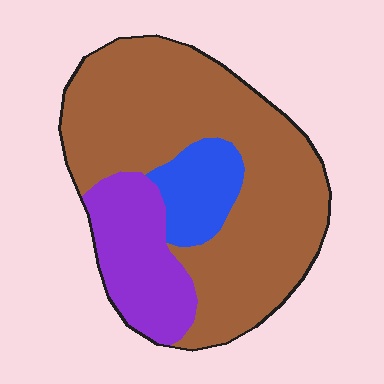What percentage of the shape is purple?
Purple takes up between a sixth and a third of the shape.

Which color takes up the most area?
Brown, at roughly 70%.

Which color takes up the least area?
Blue, at roughly 10%.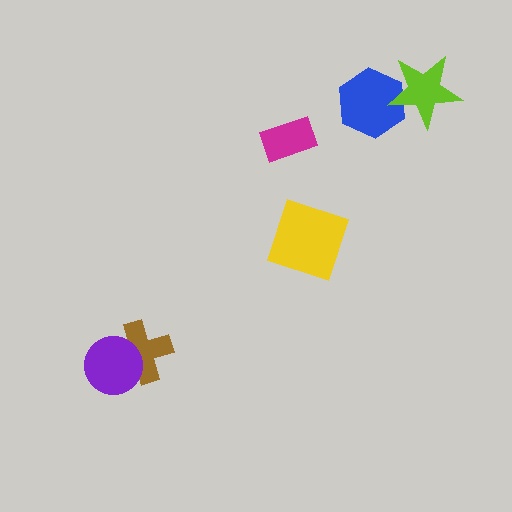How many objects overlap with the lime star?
1 object overlaps with the lime star.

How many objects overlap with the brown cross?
1 object overlaps with the brown cross.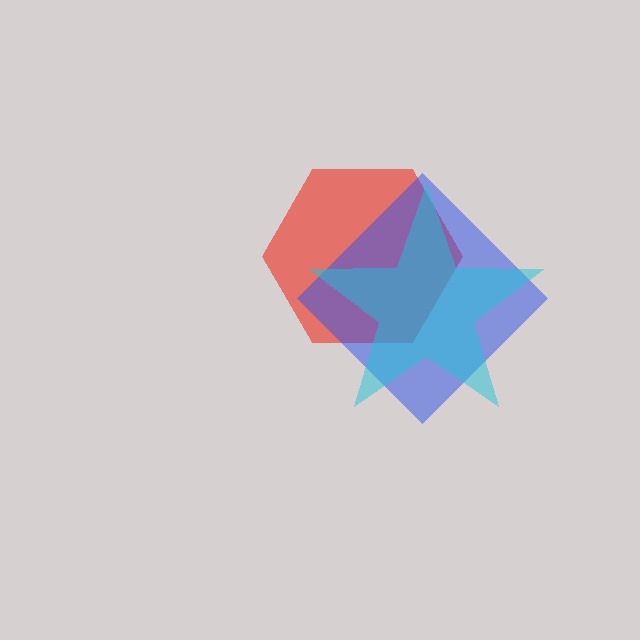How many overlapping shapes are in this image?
There are 3 overlapping shapes in the image.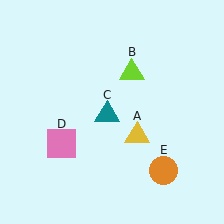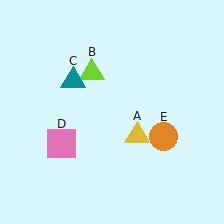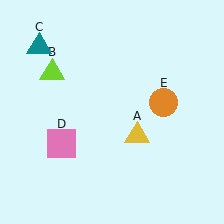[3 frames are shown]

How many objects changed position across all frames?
3 objects changed position: lime triangle (object B), teal triangle (object C), orange circle (object E).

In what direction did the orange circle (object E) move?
The orange circle (object E) moved up.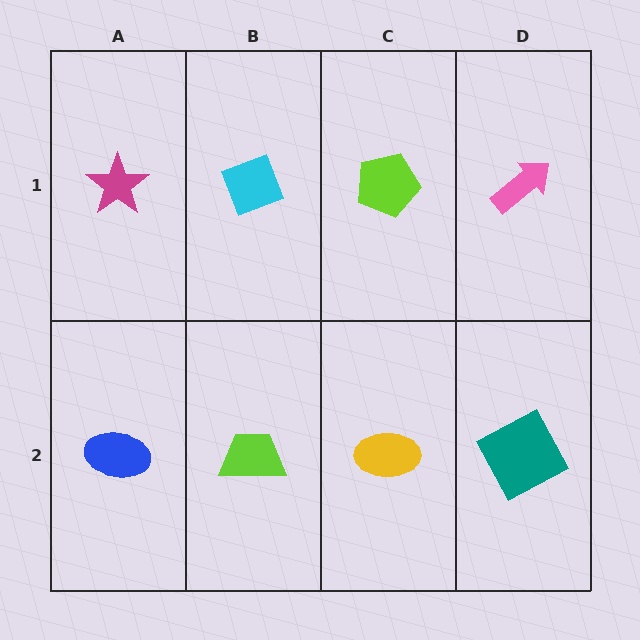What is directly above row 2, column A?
A magenta star.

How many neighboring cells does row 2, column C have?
3.